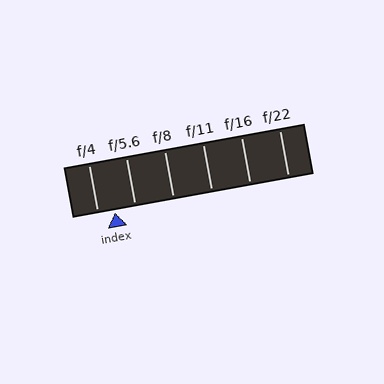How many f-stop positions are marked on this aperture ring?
There are 6 f-stop positions marked.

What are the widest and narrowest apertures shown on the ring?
The widest aperture shown is f/4 and the narrowest is f/22.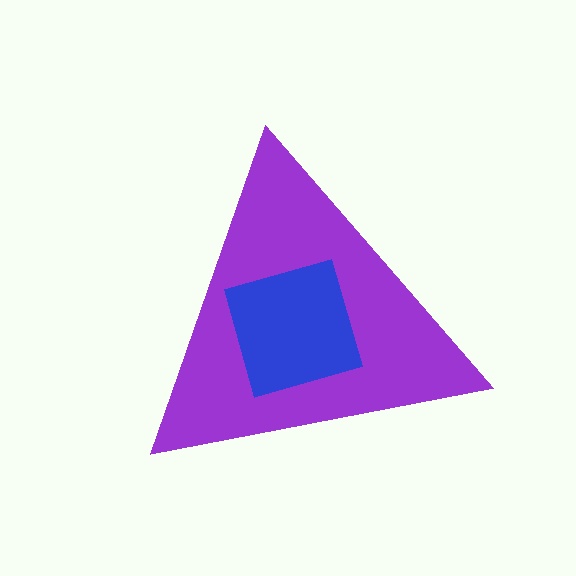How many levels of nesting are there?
2.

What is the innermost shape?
The blue diamond.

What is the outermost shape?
The purple triangle.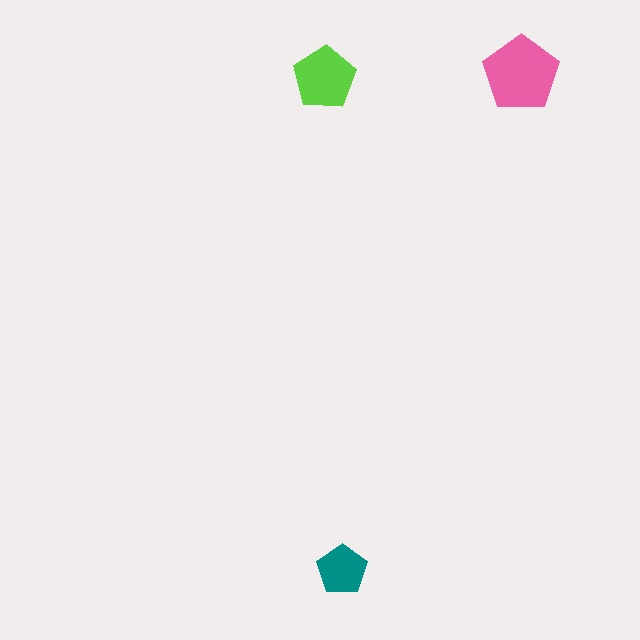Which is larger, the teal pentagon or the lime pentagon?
The lime one.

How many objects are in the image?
There are 3 objects in the image.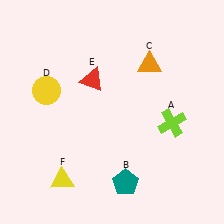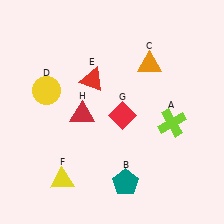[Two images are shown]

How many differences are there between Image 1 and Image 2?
There are 2 differences between the two images.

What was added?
A red diamond (G), a red triangle (H) were added in Image 2.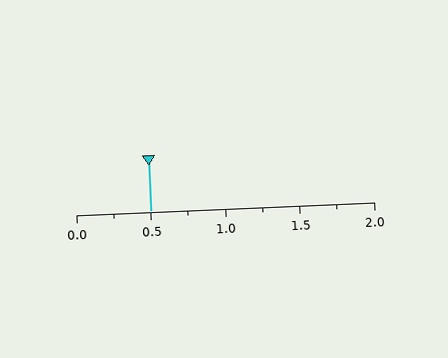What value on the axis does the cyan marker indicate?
The marker indicates approximately 0.5.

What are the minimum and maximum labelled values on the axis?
The axis runs from 0.0 to 2.0.